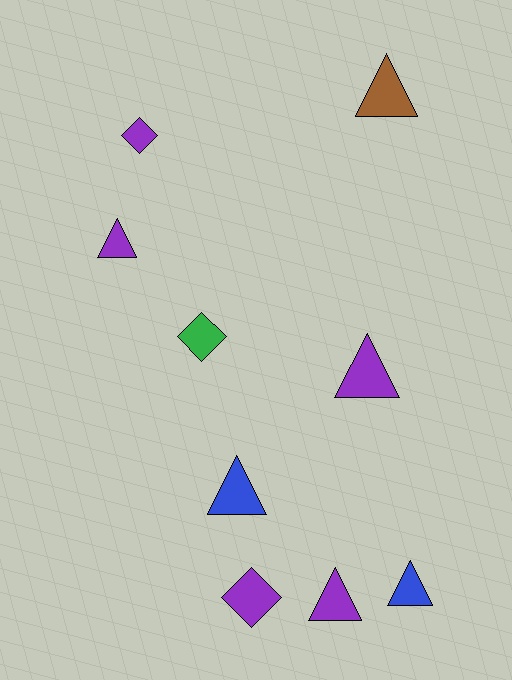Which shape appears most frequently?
Triangle, with 6 objects.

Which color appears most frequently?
Purple, with 5 objects.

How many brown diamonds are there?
There are no brown diamonds.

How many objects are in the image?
There are 9 objects.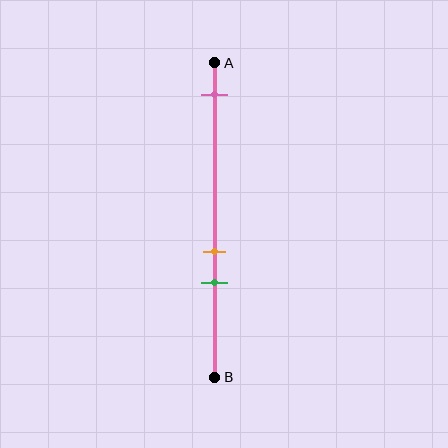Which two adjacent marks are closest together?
The orange and green marks are the closest adjacent pair.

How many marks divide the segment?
There are 3 marks dividing the segment.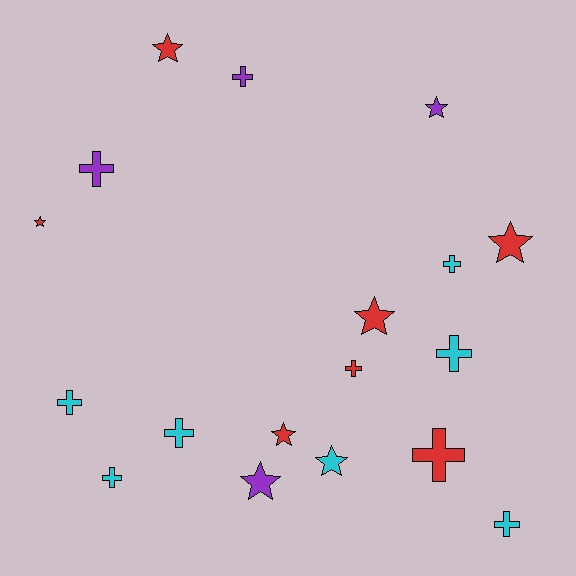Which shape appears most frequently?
Cross, with 10 objects.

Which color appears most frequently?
Red, with 7 objects.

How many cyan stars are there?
There is 1 cyan star.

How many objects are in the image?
There are 18 objects.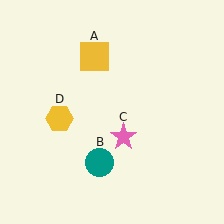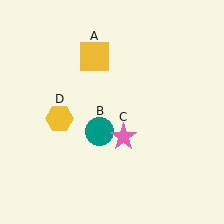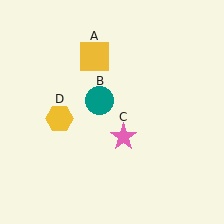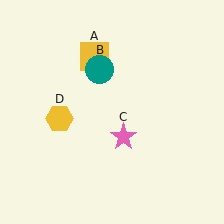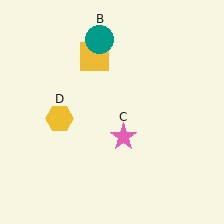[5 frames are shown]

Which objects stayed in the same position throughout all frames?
Yellow square (object A) and pink star (object C) and yellow hexagon (object D) remained stationary.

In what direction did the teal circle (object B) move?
The teal circle (object B) moved up.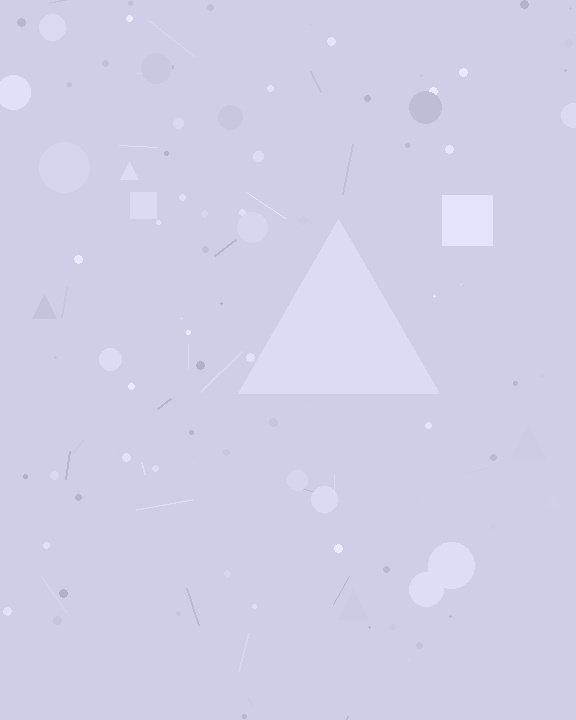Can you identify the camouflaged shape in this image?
The camouflaged shape is a triangle.